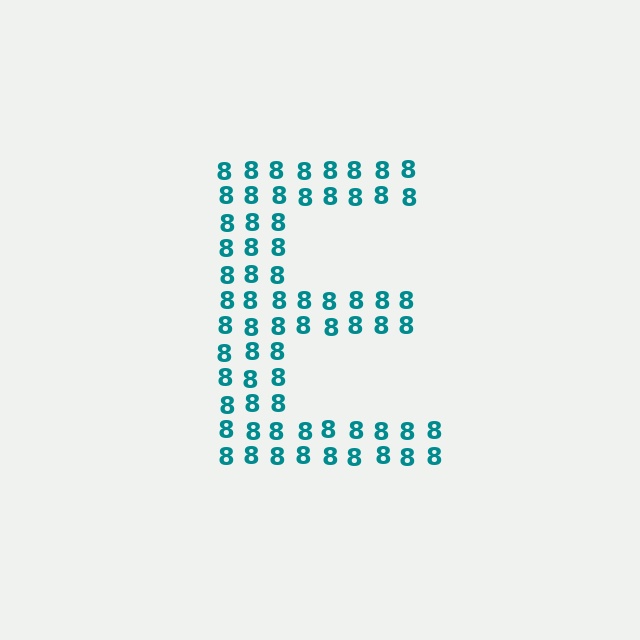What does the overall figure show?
The overall figure shows the letter E.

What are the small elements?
The small elements are digit 8's.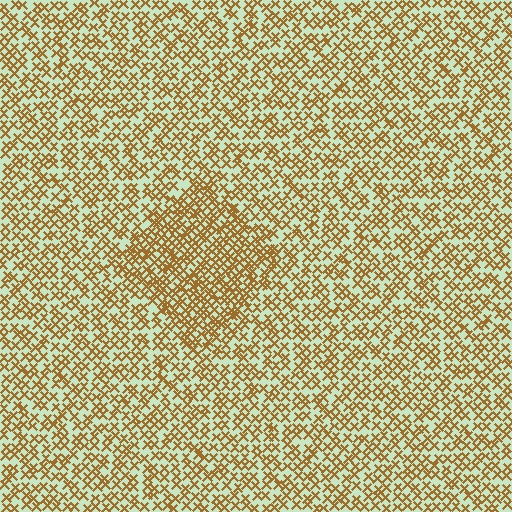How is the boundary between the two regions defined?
The boundary is defined by a change in element density (approximately 1.6x ratio). All elements are the same color, size, and shape.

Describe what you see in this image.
The image contains small brown elements arranged at two different densities. A diamond-shaped region is visible where the elements are more densely packed than the surrounding area.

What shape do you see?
I see a diamond.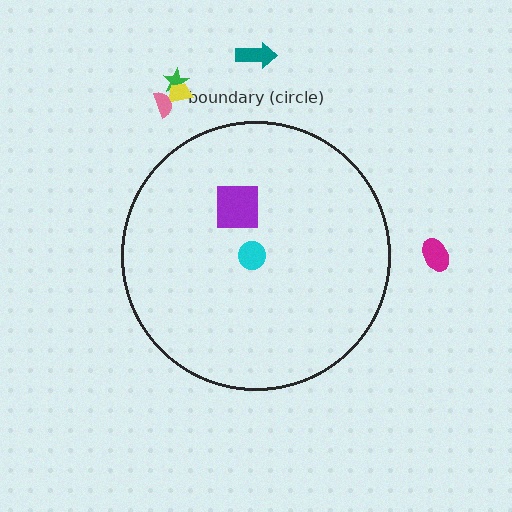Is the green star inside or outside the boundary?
Outside.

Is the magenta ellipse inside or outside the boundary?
Outside.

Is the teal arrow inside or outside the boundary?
Outside.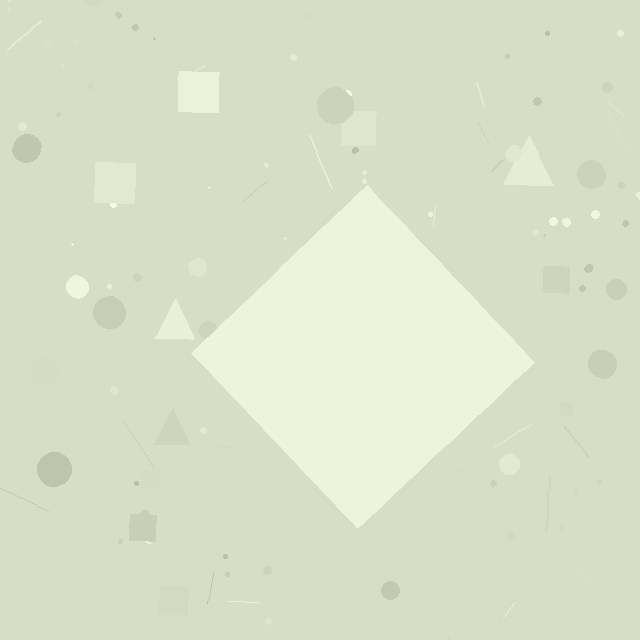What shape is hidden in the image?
A diamond is hidden in the image.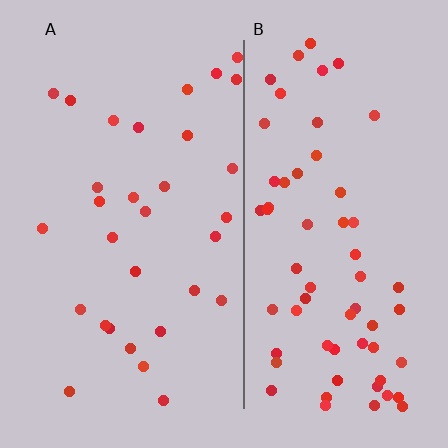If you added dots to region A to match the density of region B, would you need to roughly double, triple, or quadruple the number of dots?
Approximately double.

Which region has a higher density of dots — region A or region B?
B (the right).